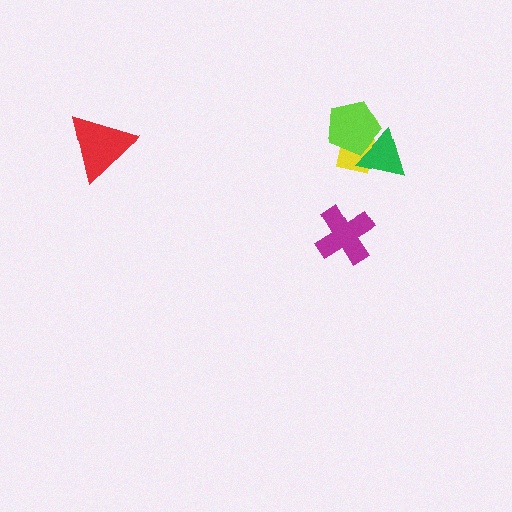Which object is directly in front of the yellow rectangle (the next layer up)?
The green triangle is directly in front of the yellow rectangle.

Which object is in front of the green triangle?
The lime pentagon is in front of the green triangle.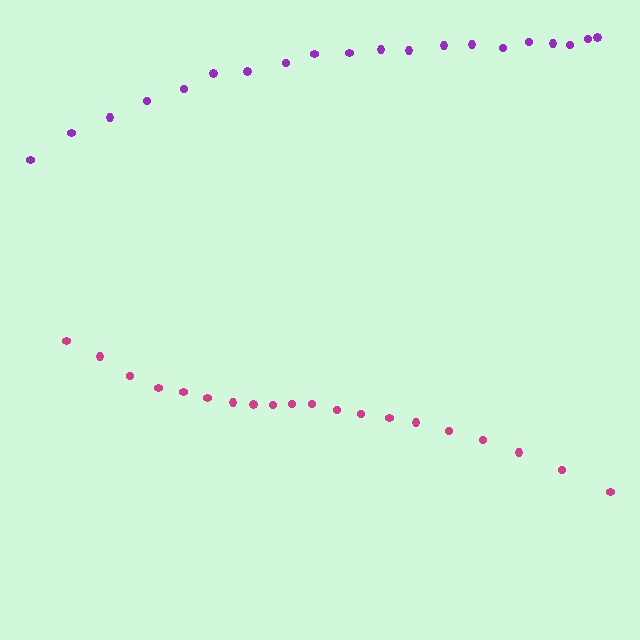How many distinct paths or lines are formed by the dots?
There are 2 distinct paths.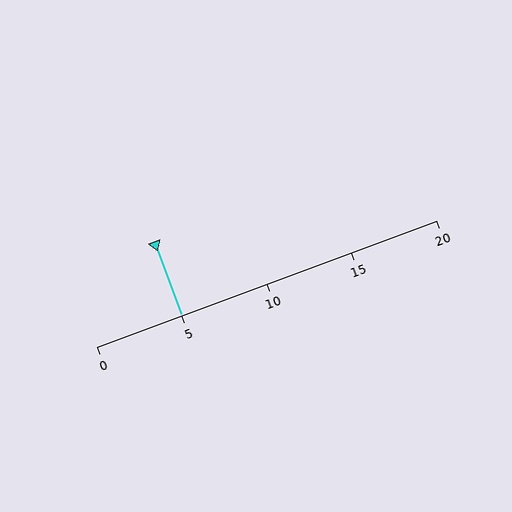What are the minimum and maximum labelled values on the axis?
The axis runs from 0 to 20.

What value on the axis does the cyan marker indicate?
The marker indicates approximately 5.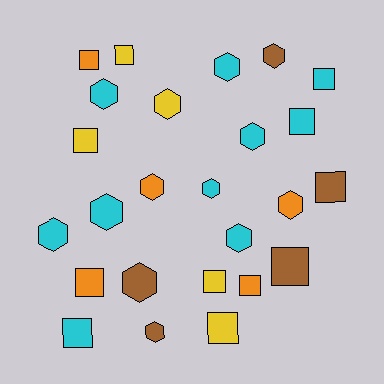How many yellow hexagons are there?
There is 1 yellow hexagon.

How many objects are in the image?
There are 25 objects.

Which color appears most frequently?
Cyan, with 10 objects.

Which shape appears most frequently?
Hexagon, with 13 objects.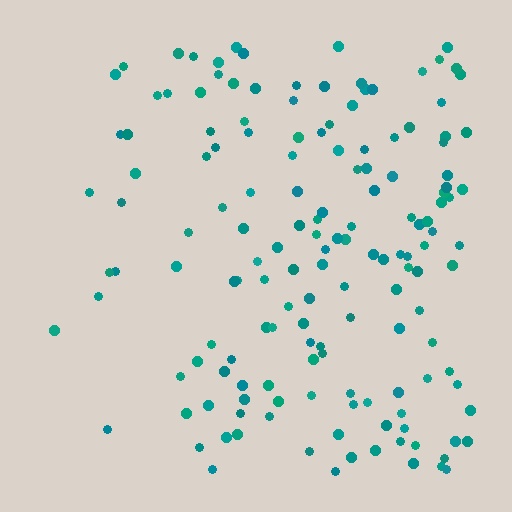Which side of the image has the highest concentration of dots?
The right.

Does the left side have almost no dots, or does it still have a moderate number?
Still a moderate number, just noticeably fewer than the right.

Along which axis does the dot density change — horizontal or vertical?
Horizontal.